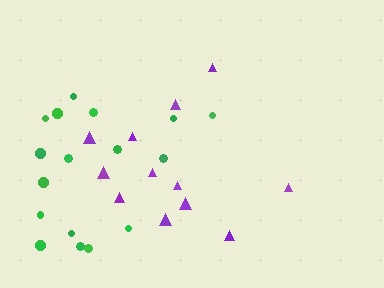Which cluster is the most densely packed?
Purple.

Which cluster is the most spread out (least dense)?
Green.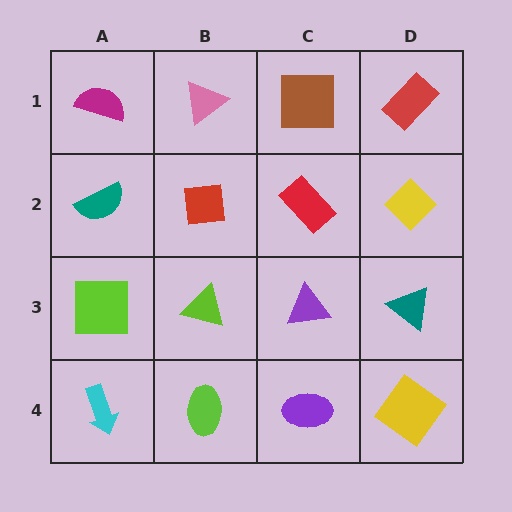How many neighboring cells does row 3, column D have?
3.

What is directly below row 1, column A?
A teal semicircle.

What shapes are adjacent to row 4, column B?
A lime triangle (row 3, column B), a cyan arrow (row 4, column A), a purple ellipse (row 4, column C).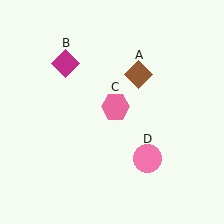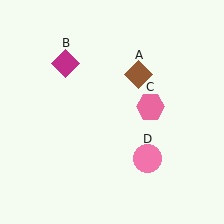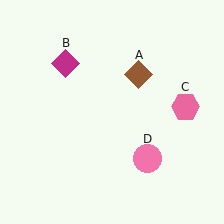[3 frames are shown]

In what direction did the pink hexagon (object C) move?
The pink hexagon (object C) moved right.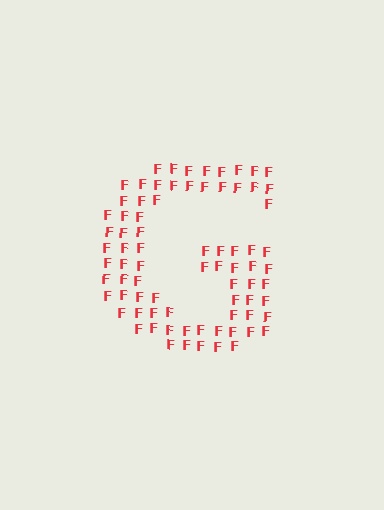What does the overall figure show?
The overall figure shows the letter G.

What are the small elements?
The small elements are letter F's.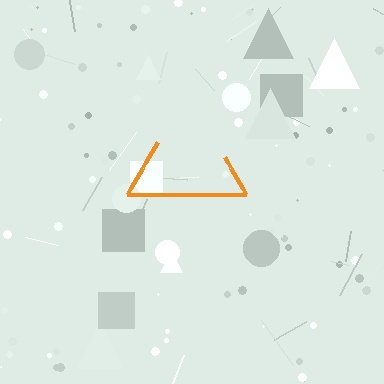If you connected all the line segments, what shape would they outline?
They would outline a triangle.